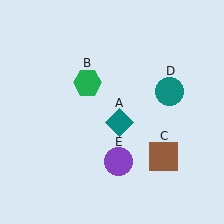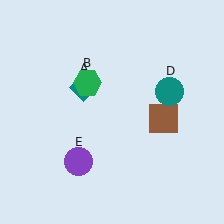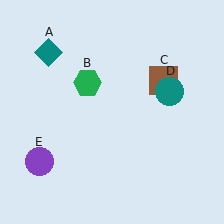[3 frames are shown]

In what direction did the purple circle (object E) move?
The purple circle (object E) moved left.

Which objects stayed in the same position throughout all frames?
Green hexagon (object B) and teal circle (object D) remained stationary.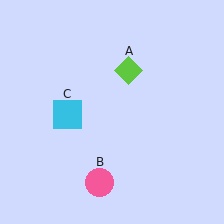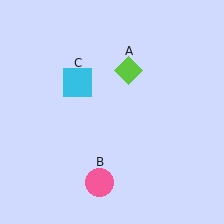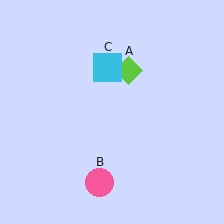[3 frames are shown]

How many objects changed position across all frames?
1 object changed position: cyan square (object C).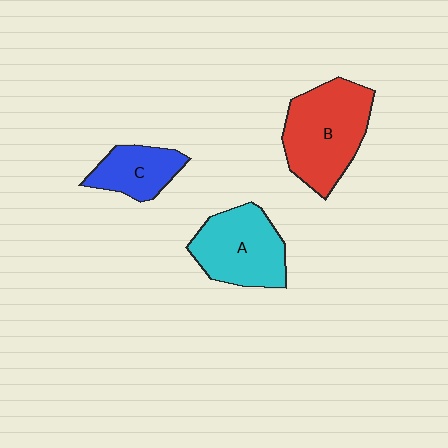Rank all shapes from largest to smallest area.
From largest to smallest: B (red), A (cyan), C (blue).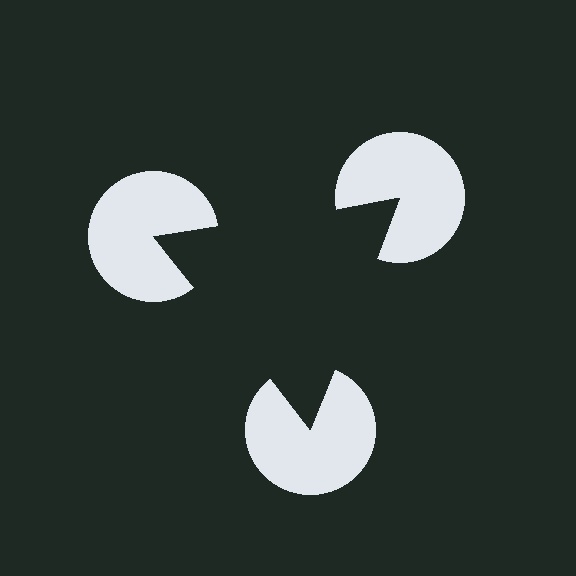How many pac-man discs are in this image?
There are 3 — one at each vertex of the illusory triangle.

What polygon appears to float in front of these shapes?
An illusory triangle — its edges are inferred from the aligned wedge cuts in the pac-man discs, not physically drawn.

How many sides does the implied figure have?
3 sides.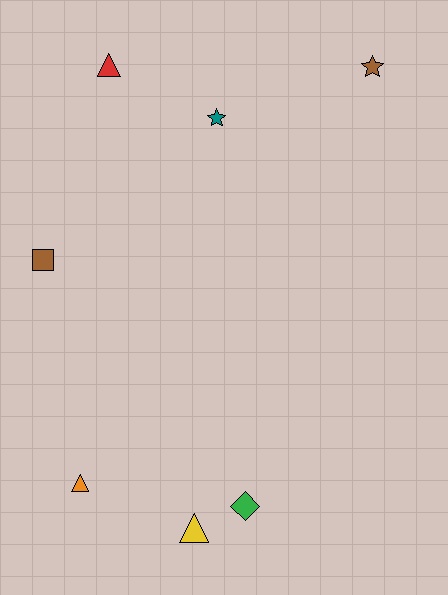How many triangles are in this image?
There are 3 triangles.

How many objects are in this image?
There are 7 objects.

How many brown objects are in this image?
There are 2 brown objects.